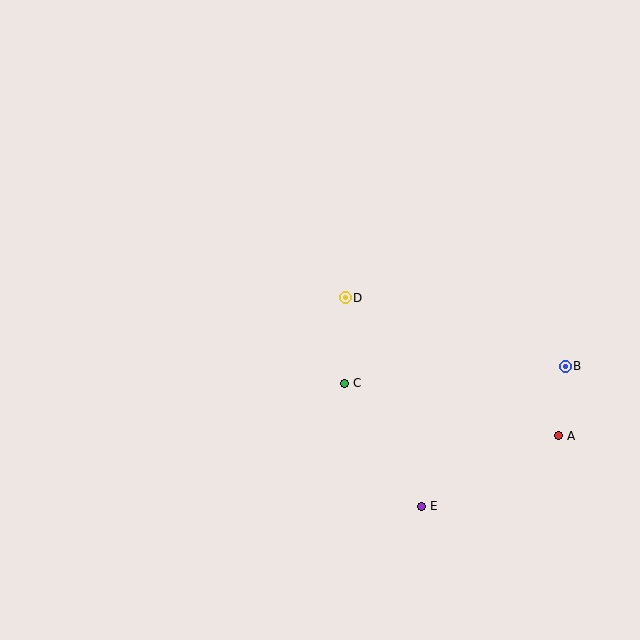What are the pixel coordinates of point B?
Point B is at (565, 367).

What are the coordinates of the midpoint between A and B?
The midpoint between A and B is at (562, 401).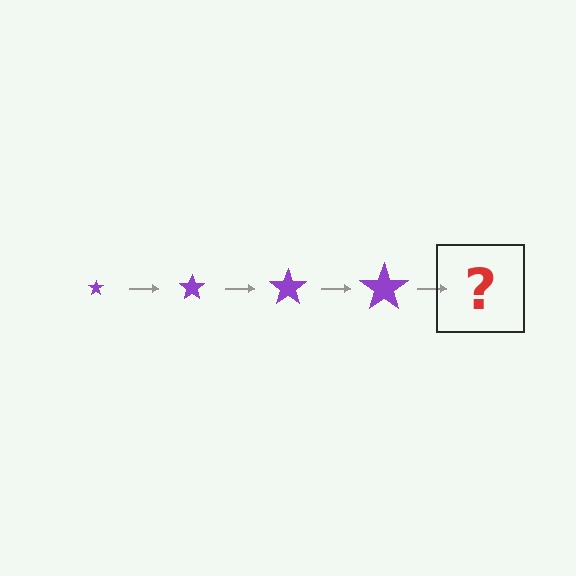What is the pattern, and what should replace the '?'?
The pattern is that the star gets progressively larger each step. The '?' should be a purple star, larger than the previous one.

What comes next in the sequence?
The next element should be a purple star, larger than the previous one.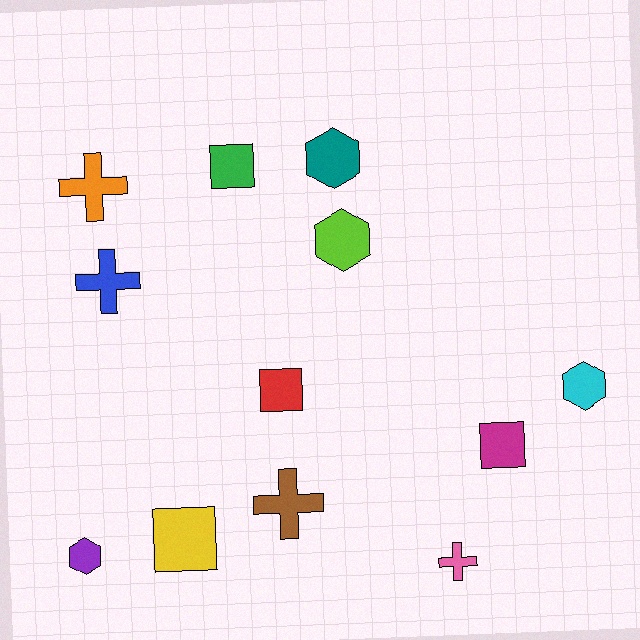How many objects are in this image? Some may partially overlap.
There are 12 objects.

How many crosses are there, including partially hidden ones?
There are 4 crosses.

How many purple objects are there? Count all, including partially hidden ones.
There is 1 purple object.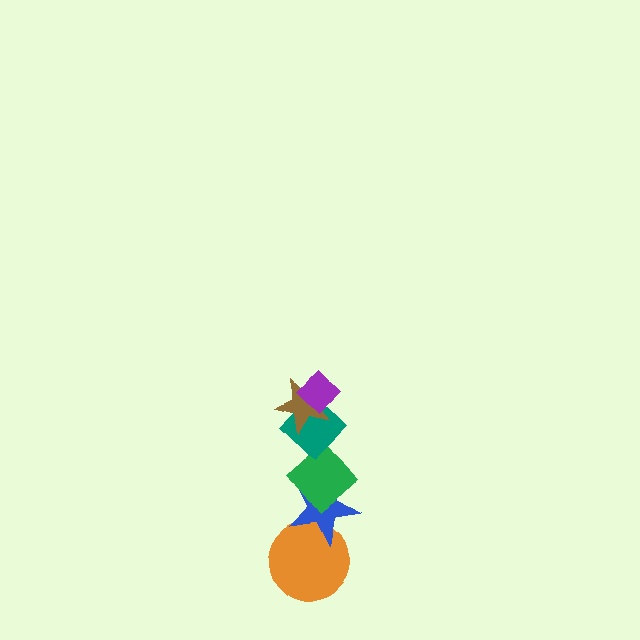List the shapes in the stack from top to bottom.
From top to bottom: the purple diamond, the brown star, the teal diamond, the green diamond, the blue star, the orange circle.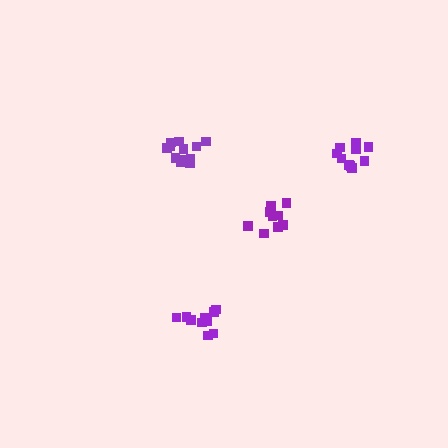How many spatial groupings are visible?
There are 4 spatial groupings.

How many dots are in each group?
Group 1: 9 dots, Group 2: 12 dots, Group 3: 11 dots, Group 4: 10 dots (42 total).